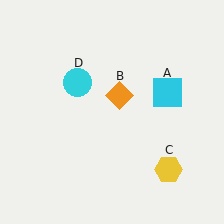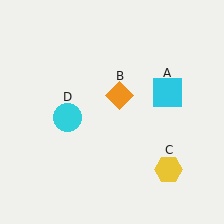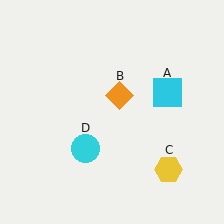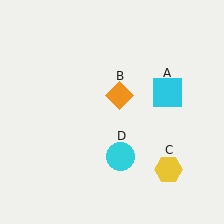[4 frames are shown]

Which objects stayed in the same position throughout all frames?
Cyan square (object A) and orange diamond (object B) and yellow hexagon (object C) remained stationary.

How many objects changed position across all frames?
1 object changed position: cyan circle (object D).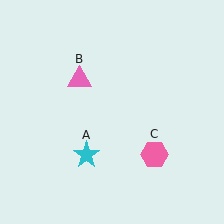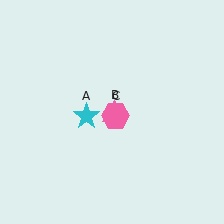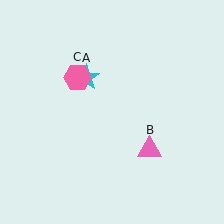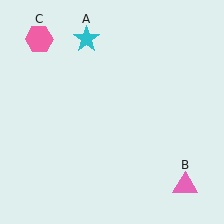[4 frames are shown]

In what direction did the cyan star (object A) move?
The cyan star (object A) moved up.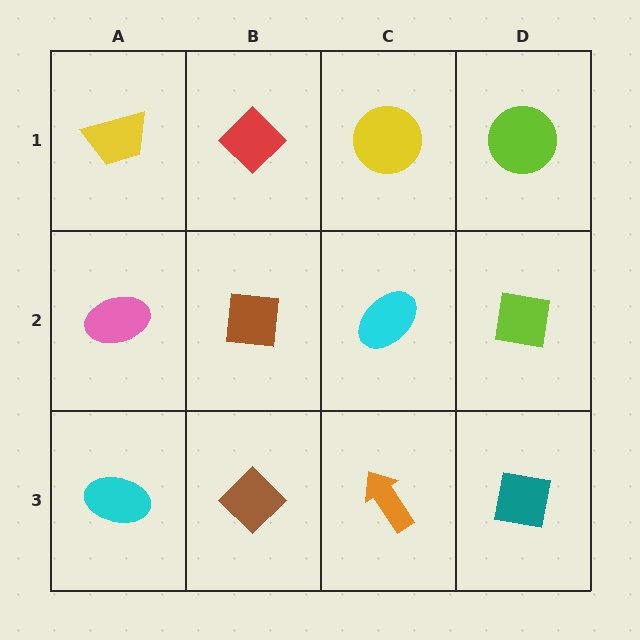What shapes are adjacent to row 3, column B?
A brown square (row 2, column B), a cyan ellipse (row 3, column A), an orange arrow (row 3, column C).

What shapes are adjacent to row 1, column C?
A cyan ellipse (row 2, column C), a red diamond (row 1, column B), a lime circle (row 1, column D).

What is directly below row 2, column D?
A teal square.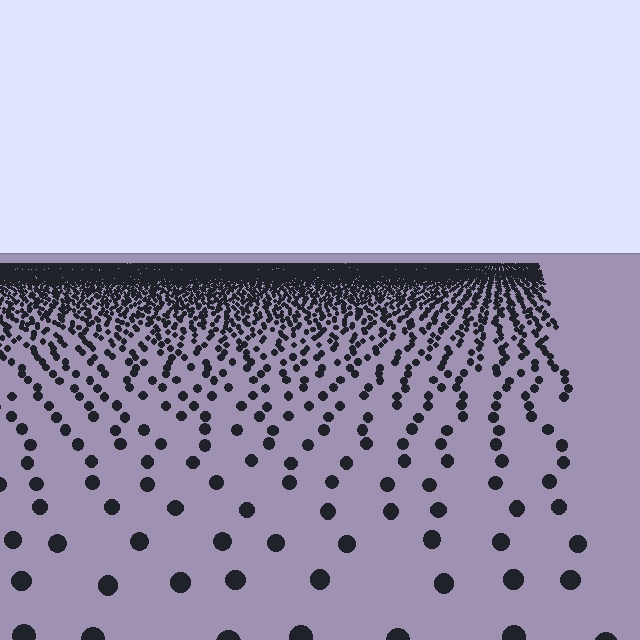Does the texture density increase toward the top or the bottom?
Density increases toward the top.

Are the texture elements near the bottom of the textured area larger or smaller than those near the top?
Larger. Near the bottom, elements are closer to the viewer and appear at a bigger on-screen size.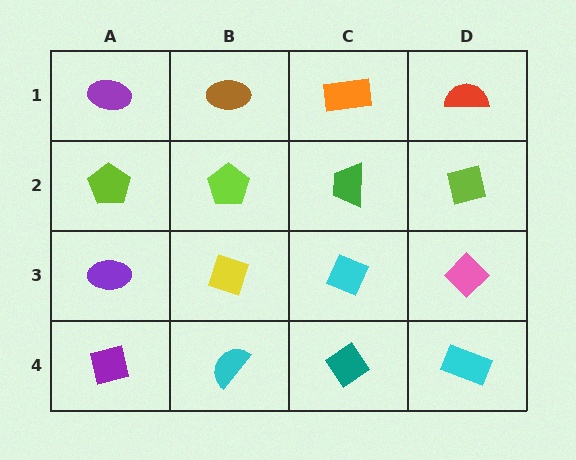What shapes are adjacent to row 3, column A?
A lime pentagon (row 2, column A), a purple square (row 4, column A), a yellow diamond (row 3, column B).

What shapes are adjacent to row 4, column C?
A cyan diamond (row 3, column C), a cyan semicircle (row 4, column B), a cyan rectangle (row 4, column D).